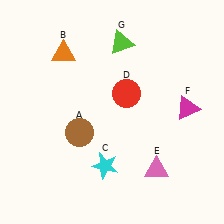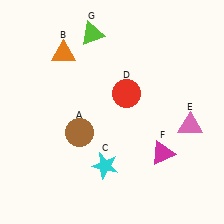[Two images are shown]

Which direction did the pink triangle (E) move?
The pink triangle (E) moved up.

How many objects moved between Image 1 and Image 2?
3 objects moved between the two images.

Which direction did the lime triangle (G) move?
The lime triangle (G) moved left.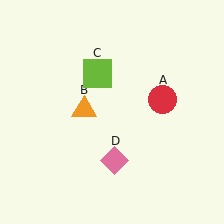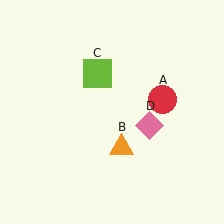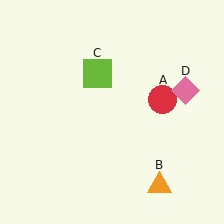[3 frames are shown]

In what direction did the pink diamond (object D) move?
The pink diamond (object D) moved up and to the right.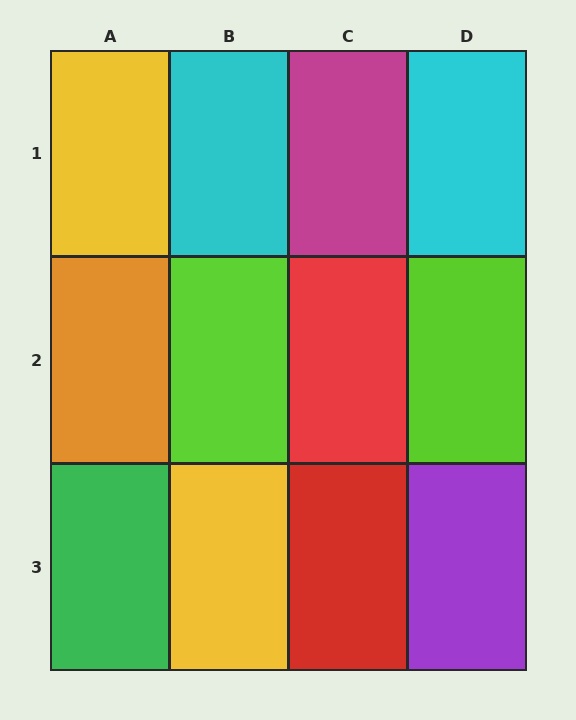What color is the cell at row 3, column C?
Red.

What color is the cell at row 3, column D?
Purple.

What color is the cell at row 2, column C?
Red.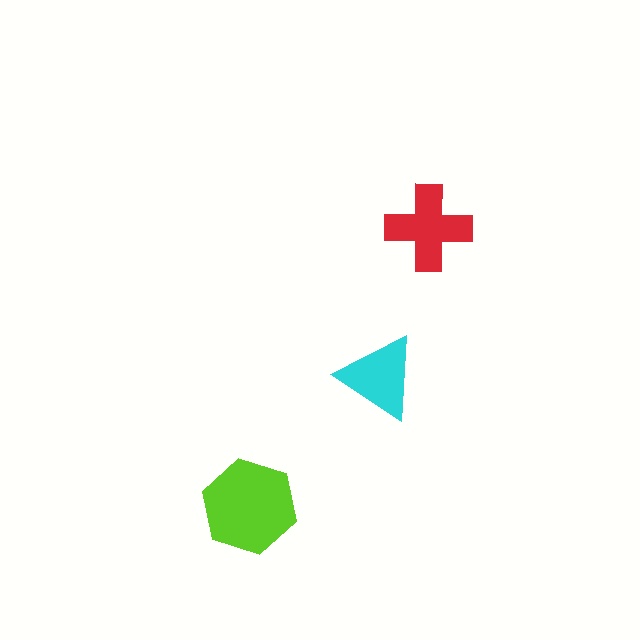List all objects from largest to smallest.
The lime hexagon, the red cross, the cyan triangle.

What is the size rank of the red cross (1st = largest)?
2nd.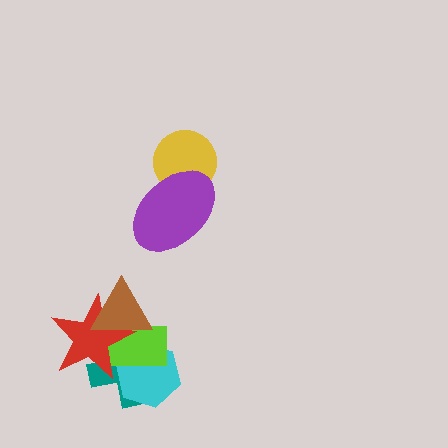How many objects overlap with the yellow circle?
1 object overlaps with the yellow circle.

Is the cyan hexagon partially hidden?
Yes, it is partially covered by another shape.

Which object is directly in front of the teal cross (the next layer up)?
The cyan hexagon is directly in front of the teal cross.